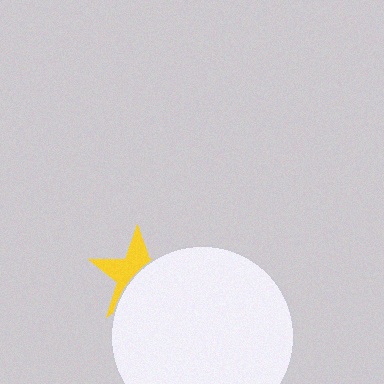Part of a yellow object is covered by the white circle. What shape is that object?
It is a star.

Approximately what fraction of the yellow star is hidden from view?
Roughly 52% of the yellow star is hidden behind the white circle.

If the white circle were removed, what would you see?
You would see the complete yellow star.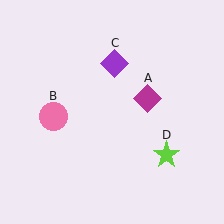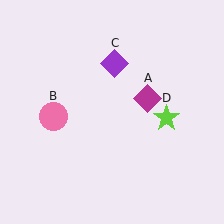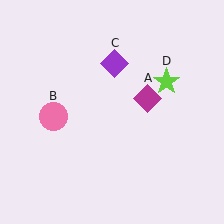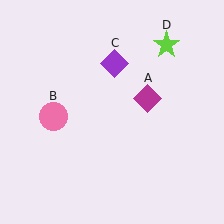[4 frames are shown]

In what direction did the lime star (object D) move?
The lime star (object D) moved up.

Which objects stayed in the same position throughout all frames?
Magenta diamond (object A) and pink circle (object B) and purple diamond (object C) remained stationary.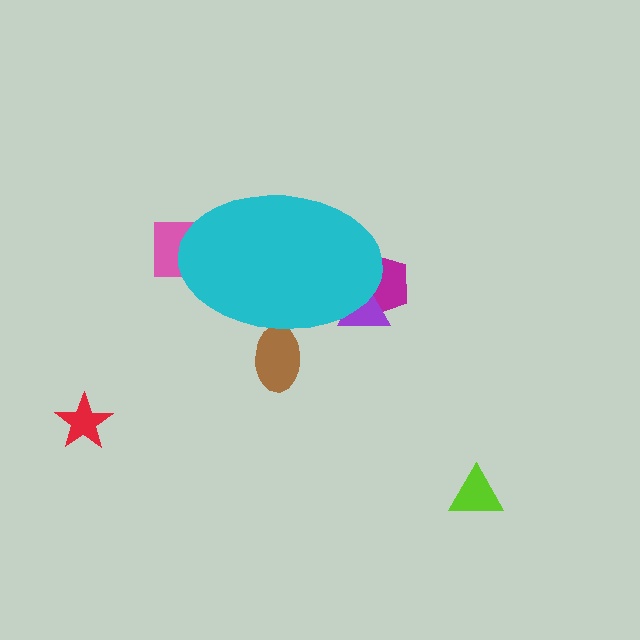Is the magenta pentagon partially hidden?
Yes, the magenta pentagon is partially hidden behind the cyan ellipse.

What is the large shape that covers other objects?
A cyan ellipse.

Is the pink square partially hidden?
Yes, the pink square is partially hidden behind the cyan ellipse.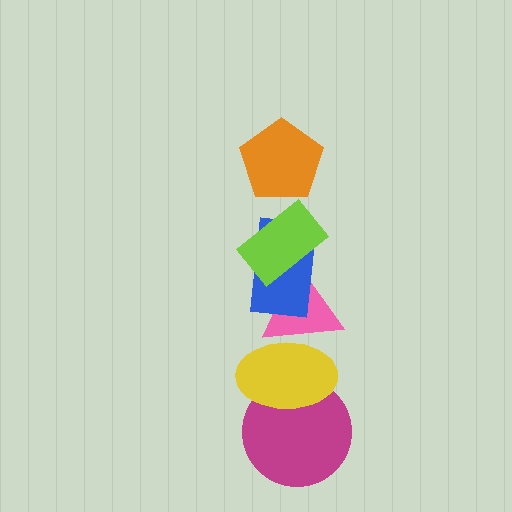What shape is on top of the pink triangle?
The blue rectangle is on top of the pink triangle.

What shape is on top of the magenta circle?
The yellow ellipse is on top of the magenta circle.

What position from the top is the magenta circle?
The magenta circle is 6th from the top.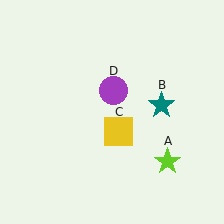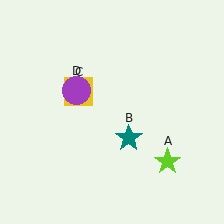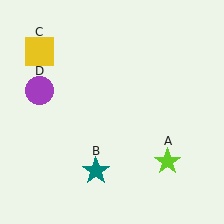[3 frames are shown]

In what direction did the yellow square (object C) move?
The yellow square (object C) moved up and to the left.